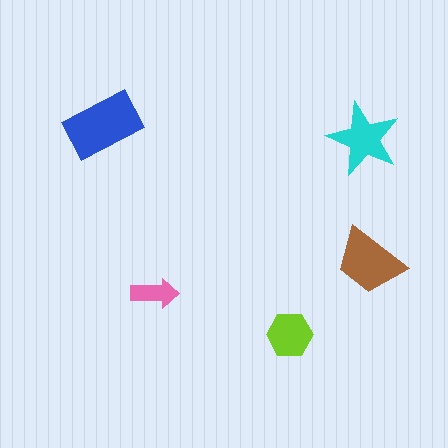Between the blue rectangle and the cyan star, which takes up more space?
The blue rectangle.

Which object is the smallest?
The pink arrow.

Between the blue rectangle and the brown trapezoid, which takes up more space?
The blue rectangle.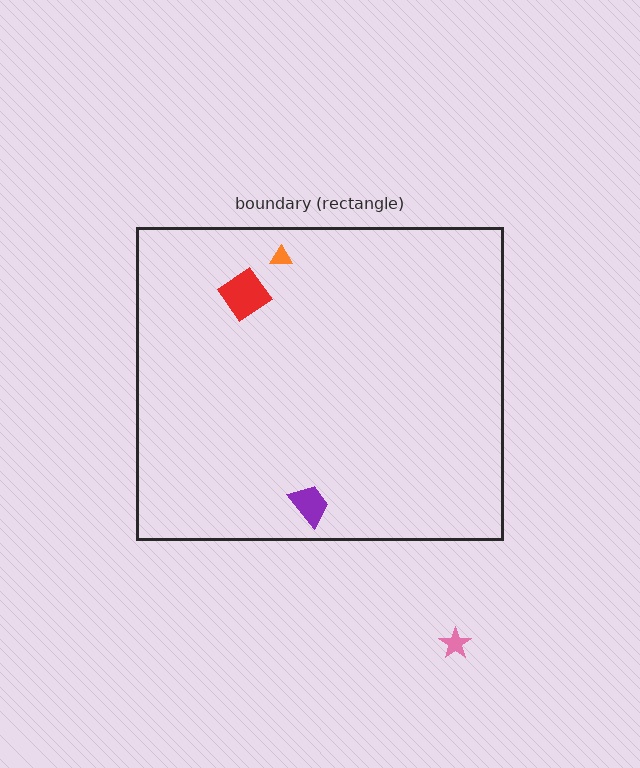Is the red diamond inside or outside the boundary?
Inside.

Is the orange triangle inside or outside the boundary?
Inside.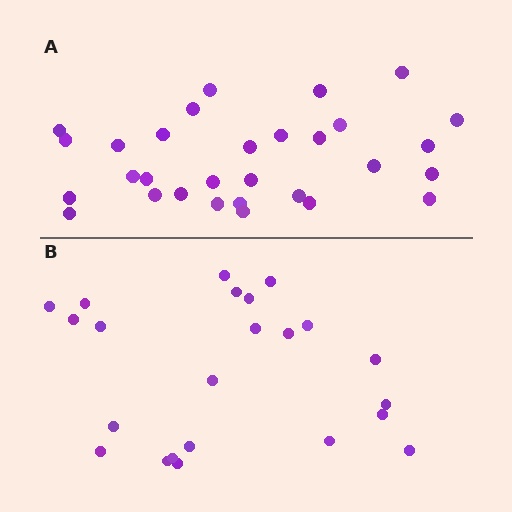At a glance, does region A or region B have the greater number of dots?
Region A (the top region) has more dots.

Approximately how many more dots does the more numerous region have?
Region A has roughly 8 or so more dots than region B.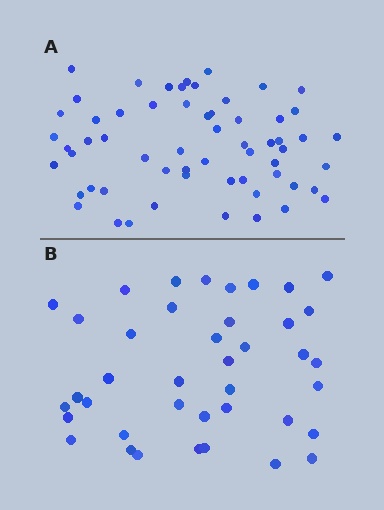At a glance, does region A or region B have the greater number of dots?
Region A (the top region) has more dots.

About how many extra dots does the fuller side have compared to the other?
Region A has approximately 20 more dots than region B.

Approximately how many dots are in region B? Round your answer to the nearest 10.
About 40 dots.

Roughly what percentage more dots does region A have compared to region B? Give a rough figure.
About 50% more.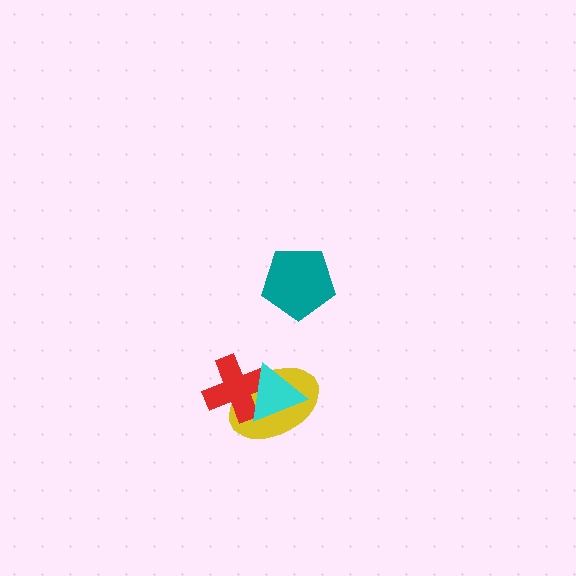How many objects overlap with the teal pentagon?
0 objects overlap with the teal pentagon.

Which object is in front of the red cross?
The cyan triangle is in front of the red cross.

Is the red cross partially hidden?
Yes, it is partially covered by another shape.